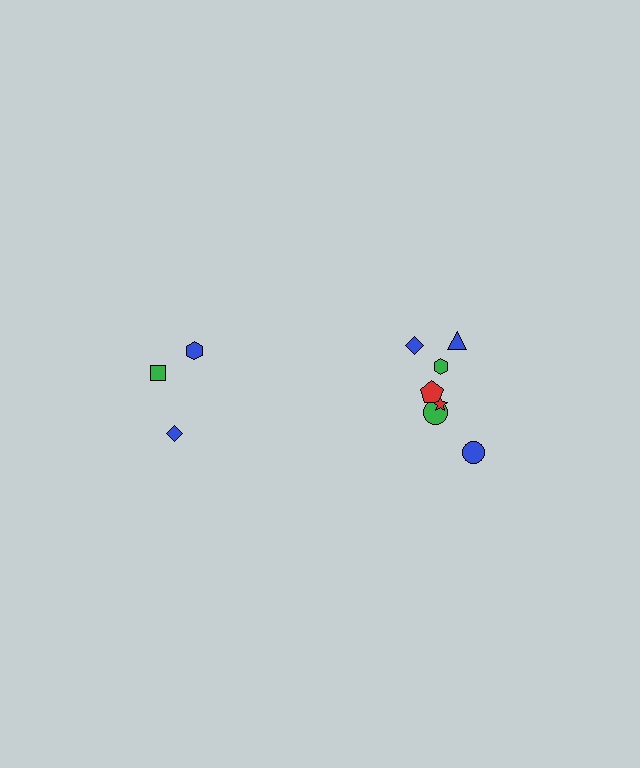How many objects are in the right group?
There are 7 objects.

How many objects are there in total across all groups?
There are 10 objects.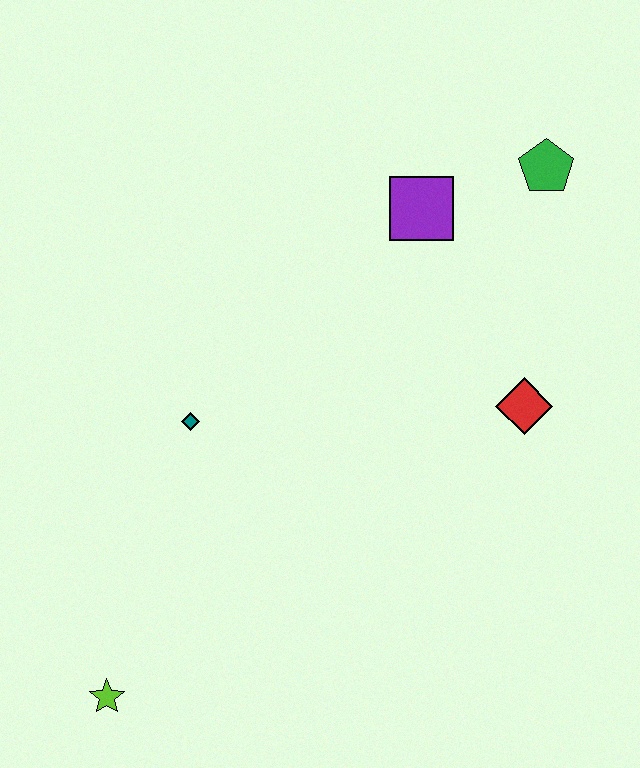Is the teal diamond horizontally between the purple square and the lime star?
Yes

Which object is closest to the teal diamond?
The lime star is closest to the teal diamond.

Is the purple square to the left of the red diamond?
Yes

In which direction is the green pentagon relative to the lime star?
The green pentagon is above the lime star.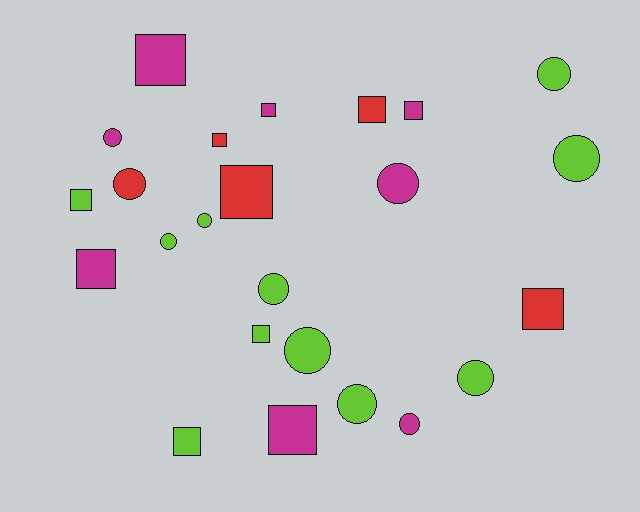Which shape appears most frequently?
Circle, with 12 objects.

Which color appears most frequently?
Lime, with 11 objects.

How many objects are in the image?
There are 24 objects.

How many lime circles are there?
There are 8 lime circles.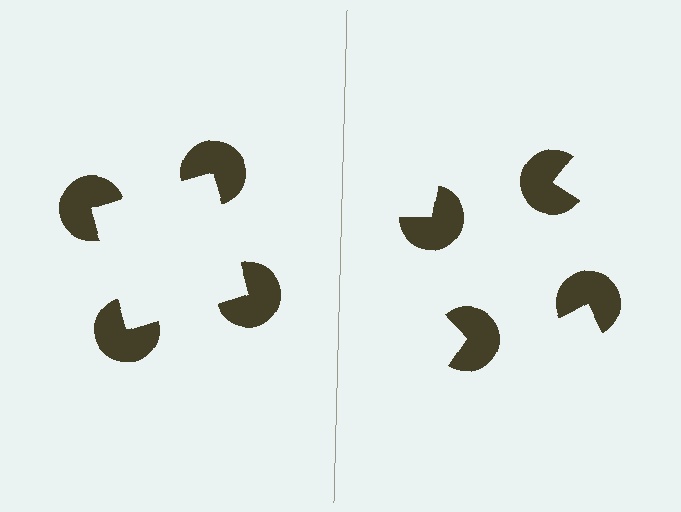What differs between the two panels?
The pac-man discs are positioned identically on both sides; only the wedge orientations differ. On the left they align to a square; on the right they are misaligned.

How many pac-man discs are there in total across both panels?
8 — 4 on each side.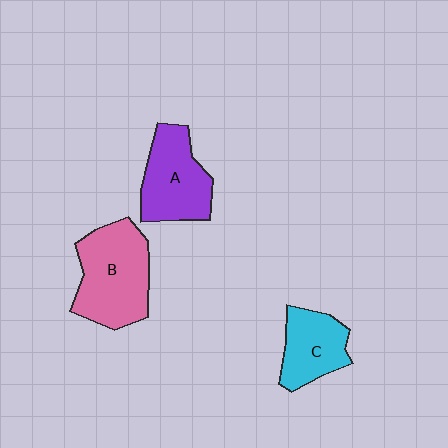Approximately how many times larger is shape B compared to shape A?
Approximately 1.2 times.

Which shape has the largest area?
Shape B (pink).